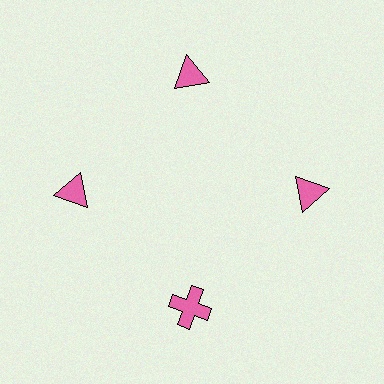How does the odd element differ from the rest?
It has a different shape: cross instead of triangle.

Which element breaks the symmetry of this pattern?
The pink cross at roughly the 6 o'clock position breaks the symmetry. All other shapes are pink triangles.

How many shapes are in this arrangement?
There are 4 shapes arranged in a ring pattern.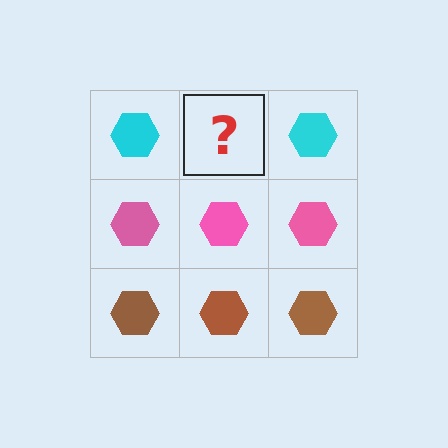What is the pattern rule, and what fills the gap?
The rule is that each row has a consistent color. The gap should be filled with a cyan hexagon.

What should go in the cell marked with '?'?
The missing cell should contain a cyan hexagon.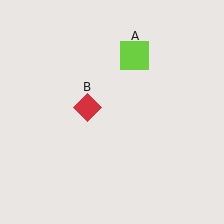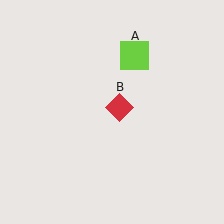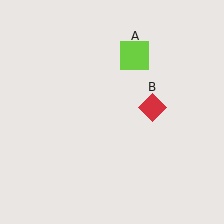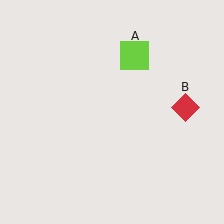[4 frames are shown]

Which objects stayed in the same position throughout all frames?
Lime square (object A) remained stationary.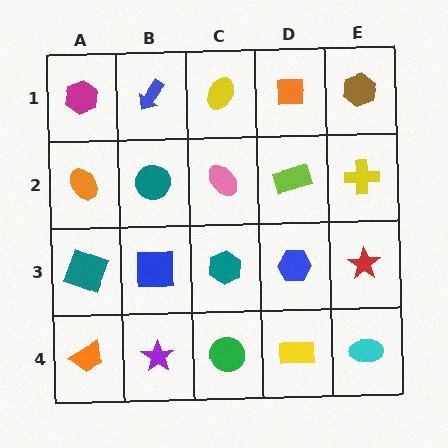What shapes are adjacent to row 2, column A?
A magenta hexagon (row 1, column A), a teal square (row 3, column A), a teal circle (row 2, column B).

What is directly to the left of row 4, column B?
An orange trapezoid.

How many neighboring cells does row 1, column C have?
3.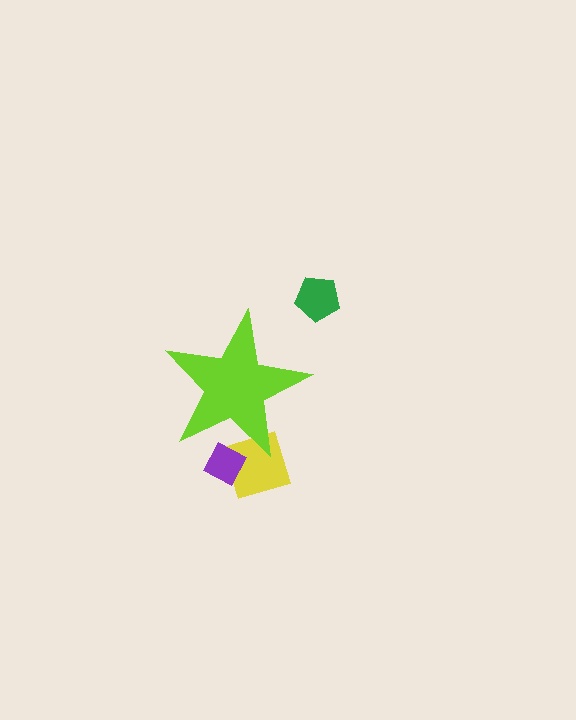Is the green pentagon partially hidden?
No, the green pentagon is fully visible.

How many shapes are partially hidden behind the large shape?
2 shapes are partially hidden.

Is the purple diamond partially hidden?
Yes, the purple diamond is partially hidden behind the lime star.